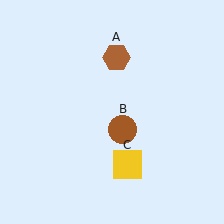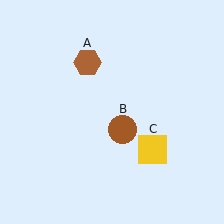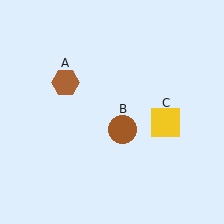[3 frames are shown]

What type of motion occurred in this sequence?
The brown hexagon (object A), yellow square (object C) rotated counterclockwise around the center of the scene.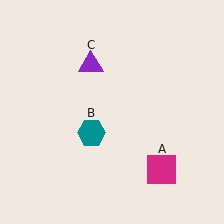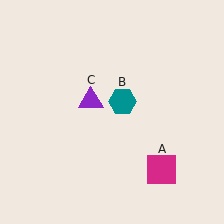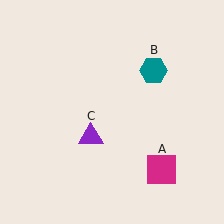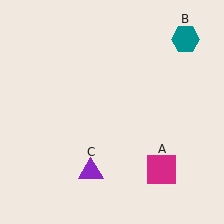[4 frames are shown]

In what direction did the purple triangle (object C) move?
The purple triangle (object C) moved down.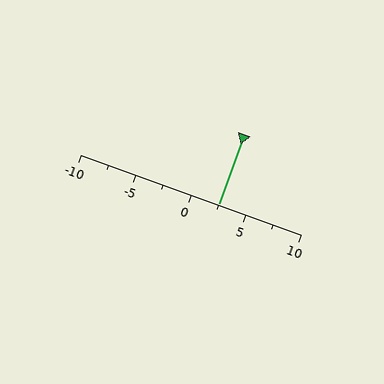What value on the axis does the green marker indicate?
The marker indicates approximately 2.5.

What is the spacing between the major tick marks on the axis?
The major ticks are spaced 5 apart.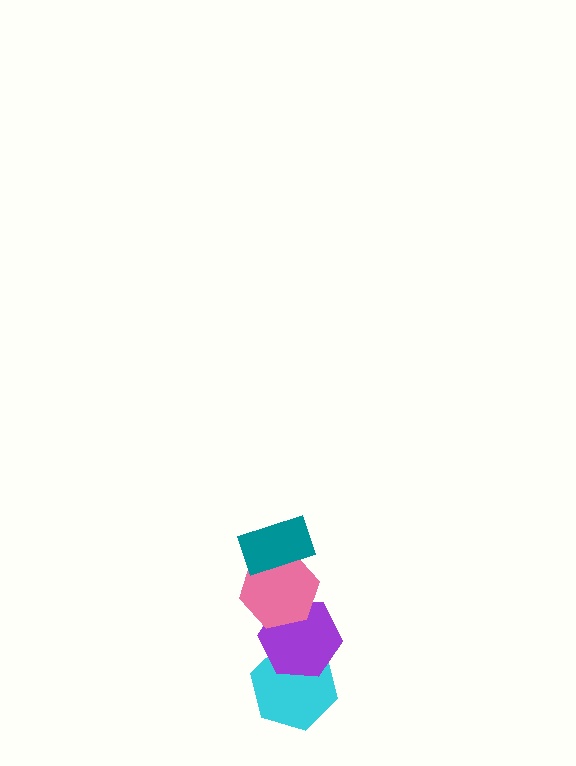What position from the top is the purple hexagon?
The purple hexagon is 3rd from the top.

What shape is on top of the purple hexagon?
The pink hexagon is on top of the purple hexagon.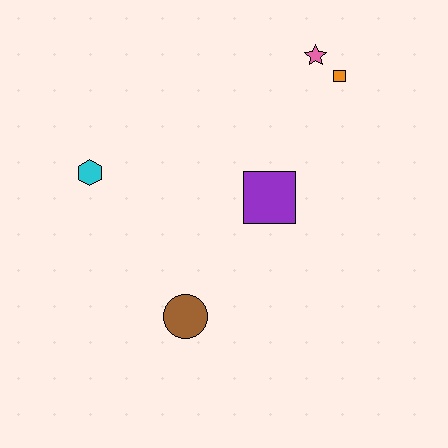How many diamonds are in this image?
There are no diamonds.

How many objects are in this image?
There are 5 objects.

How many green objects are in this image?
There are no green objects.